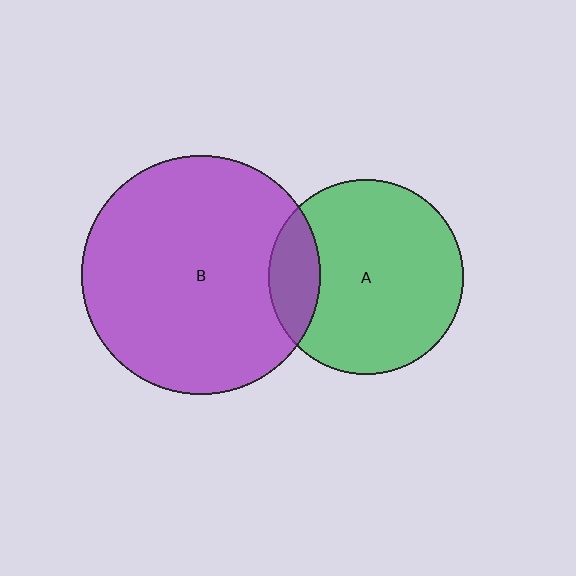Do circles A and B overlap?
Yes.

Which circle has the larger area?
Circle B (purple).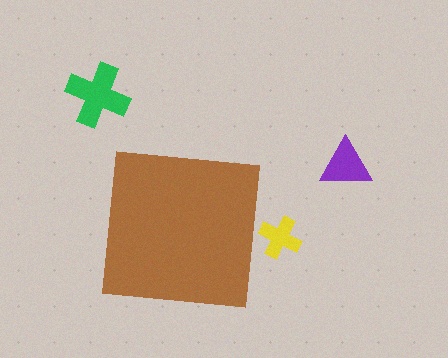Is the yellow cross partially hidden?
Yes, the yellow cross is partially hidden behind the brown square.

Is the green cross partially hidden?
No, the green cross is fully visible.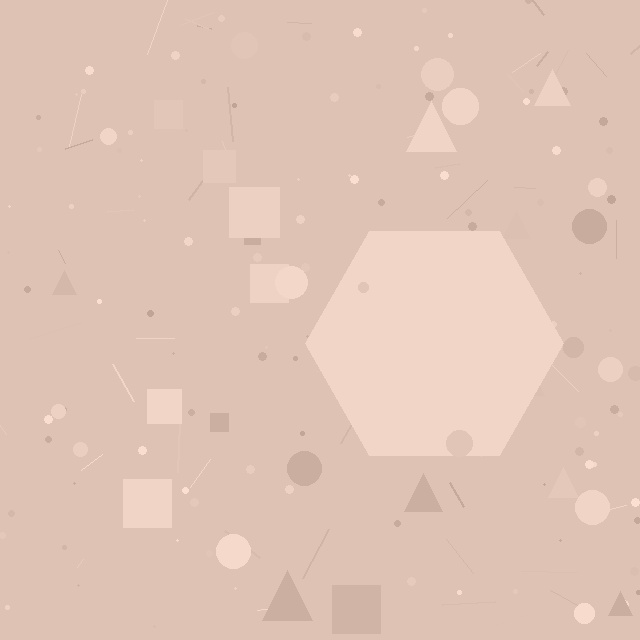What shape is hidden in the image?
A hexagon is hidden in the image.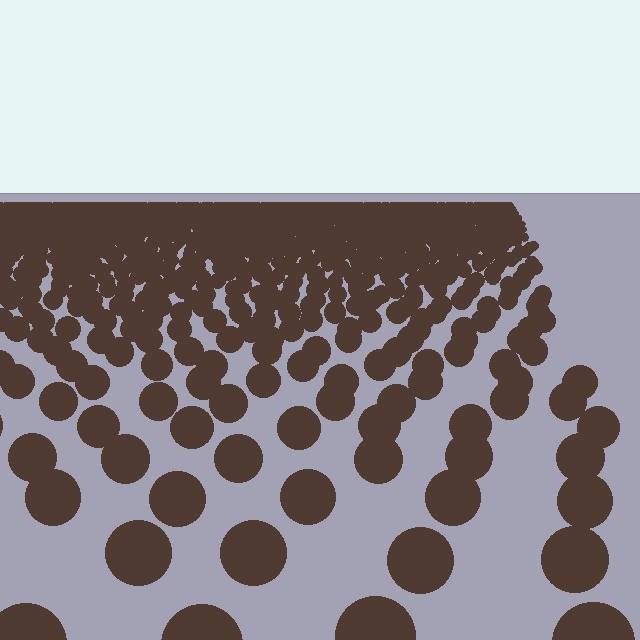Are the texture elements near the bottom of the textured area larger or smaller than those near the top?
Larger. Near the bottom, elements are closer to the viewer and appear at a bigger on-screen size.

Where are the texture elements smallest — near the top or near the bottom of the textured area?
Near the top.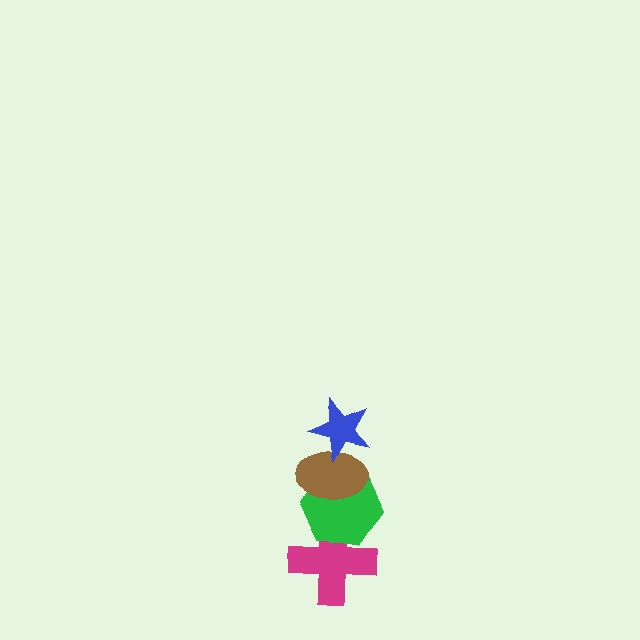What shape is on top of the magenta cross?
The green hexagon is on top of the magenta cross.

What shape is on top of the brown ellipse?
The blue star is on top of the brown ellipse.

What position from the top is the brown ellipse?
The brown ellipse is 2nd from the top.